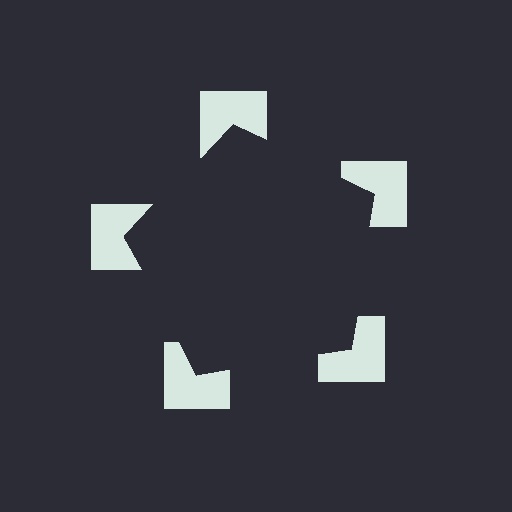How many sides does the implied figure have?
5 sides.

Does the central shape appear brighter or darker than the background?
It typically appears slightly darker than the background, even though no actual brightness change is drawn.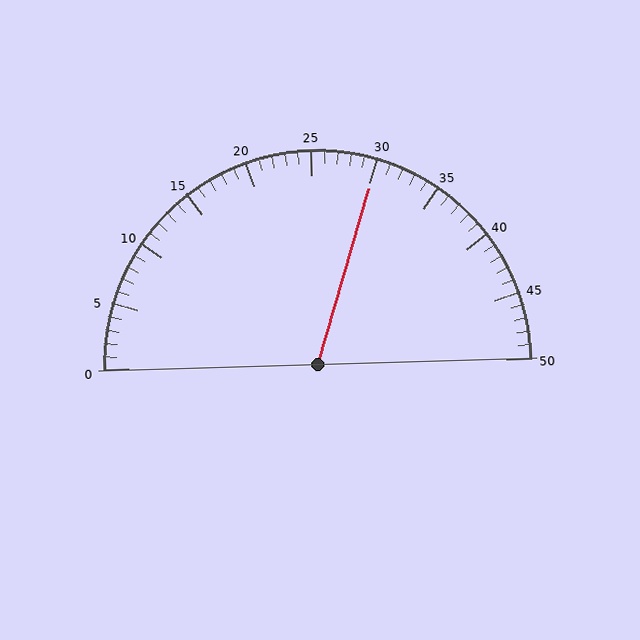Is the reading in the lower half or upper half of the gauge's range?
The reading is in the upper half of the range (0 to 50).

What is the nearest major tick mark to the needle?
The nearest major tick mark is 30.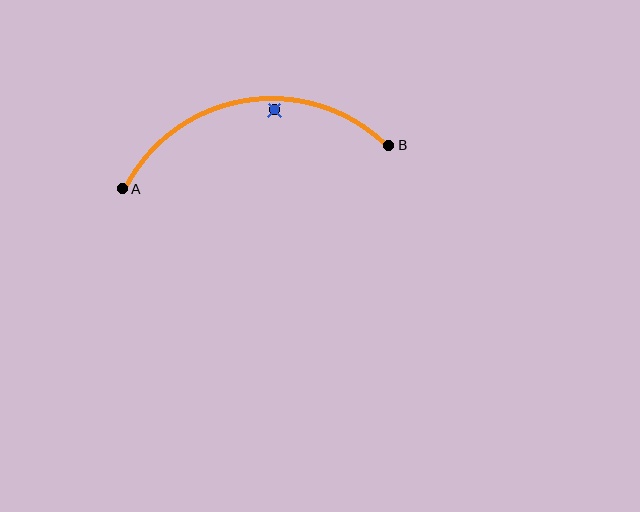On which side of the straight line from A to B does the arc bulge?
The arc bulges above the straight line connecting A and B.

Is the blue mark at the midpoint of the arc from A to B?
No — the blue mark does not lie on the arc at all. It sits slightly inside the curve.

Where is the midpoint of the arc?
The arc midpoint is the point on the curve farthest from the straight line joining A and B. It sits above that line.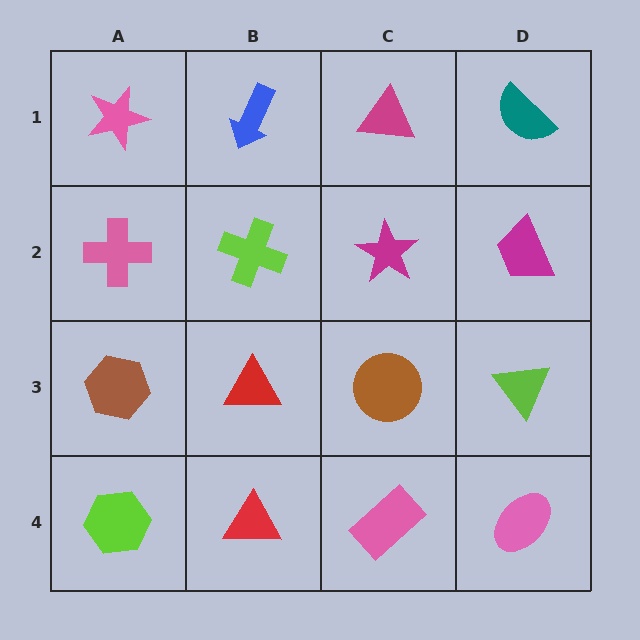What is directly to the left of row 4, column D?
A pink rectangle.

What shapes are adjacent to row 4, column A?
A brown hexagon (row 3, column A), a red triangle (row 4, column B).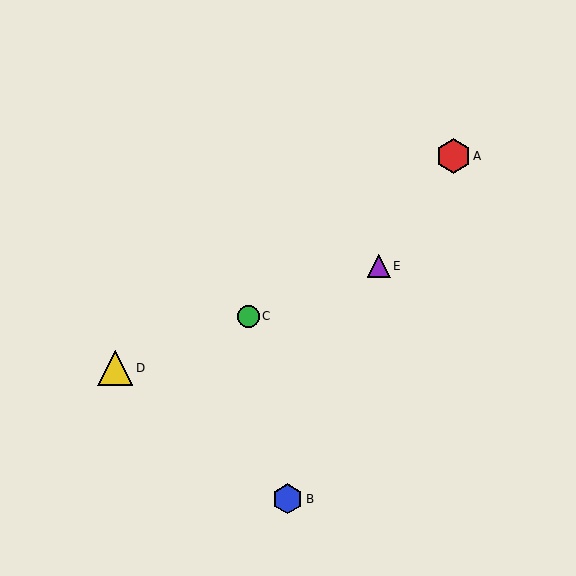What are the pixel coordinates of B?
Object B is at (288, 499).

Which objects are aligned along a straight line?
Objects C, D, E are aligned along a straight line.